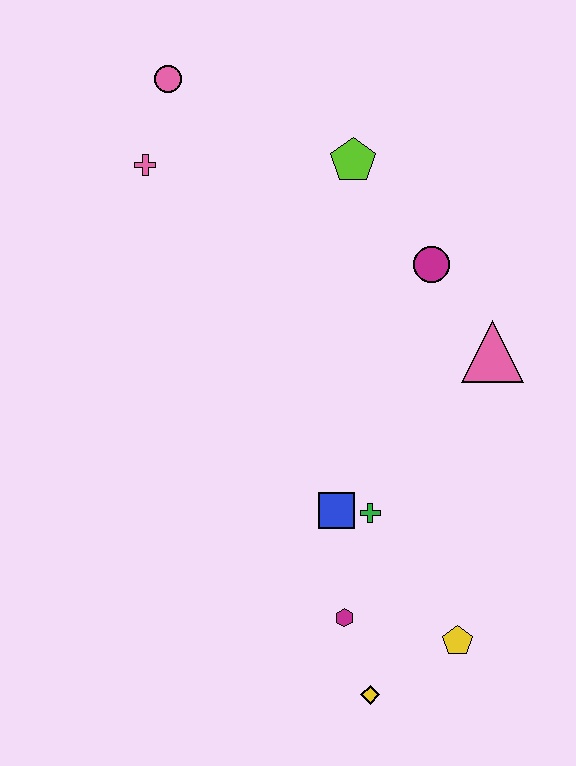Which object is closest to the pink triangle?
The magenta circle is closest to the pink triangle.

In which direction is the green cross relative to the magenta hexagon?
The green cross is above the magenta hexagon.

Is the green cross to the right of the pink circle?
Yes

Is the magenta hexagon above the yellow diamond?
Yes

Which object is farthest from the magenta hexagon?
The pink circle is farthest from the magenta hexagon.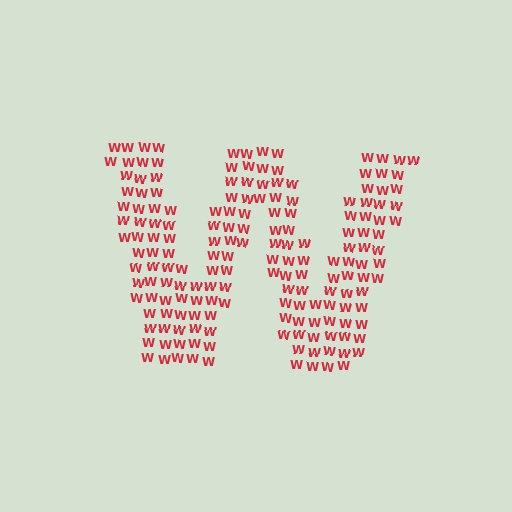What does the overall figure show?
The overall figure shows the letter W.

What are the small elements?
The small elements are letter W's.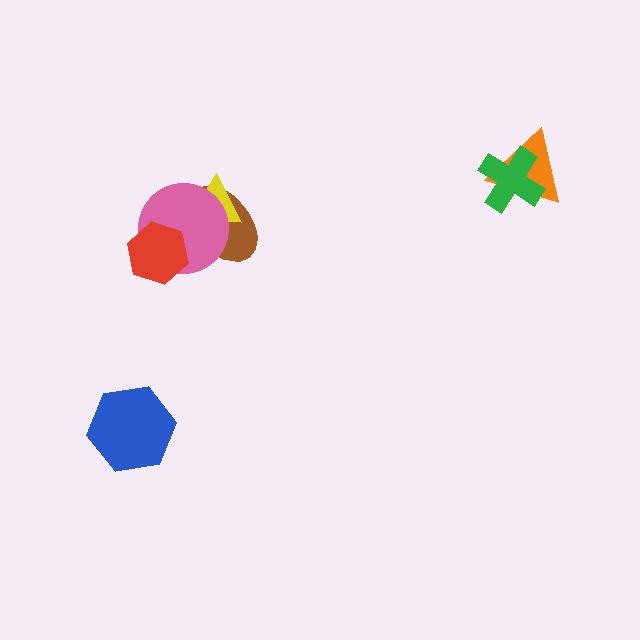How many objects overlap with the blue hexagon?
0 objects overlap with the blue hexagon.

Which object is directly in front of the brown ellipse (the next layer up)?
The yellow triangle is directly in front of the brown ellipse.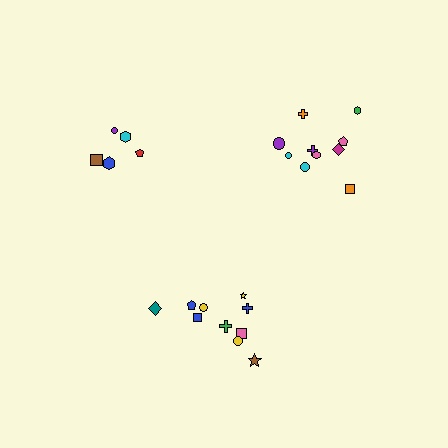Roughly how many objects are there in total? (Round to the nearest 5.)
Roughly 25 objects in total.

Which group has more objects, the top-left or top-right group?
The top-right group.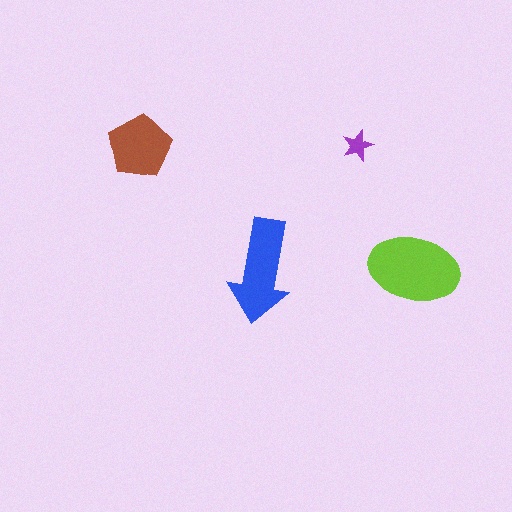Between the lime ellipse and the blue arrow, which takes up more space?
The lime ellipse.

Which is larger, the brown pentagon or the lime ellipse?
The lime ellipse.